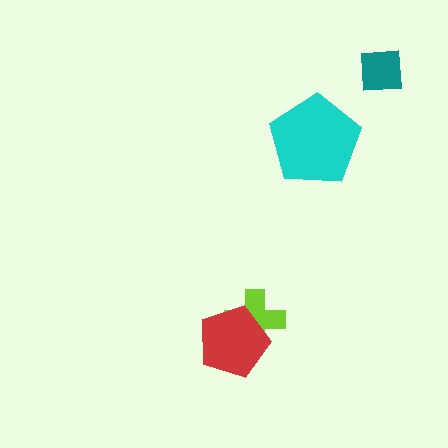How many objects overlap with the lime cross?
1 object overlaps with the lime cross.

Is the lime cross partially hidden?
Yes, it is partially covered by another shape.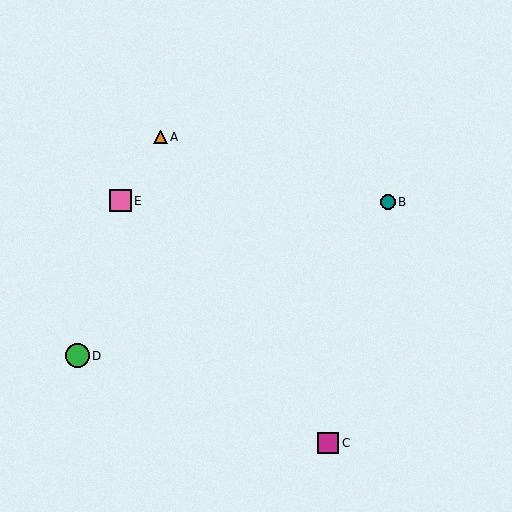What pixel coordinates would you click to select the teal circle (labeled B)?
Click at (388, 202) to select the teal circle B.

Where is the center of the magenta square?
The center of the magenta square is at (328, 443).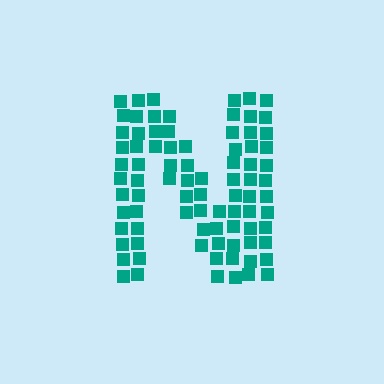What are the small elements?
The small elements are squares.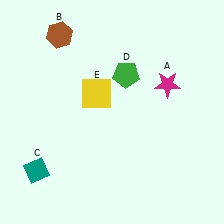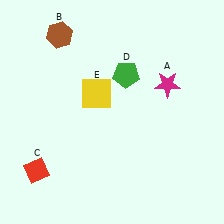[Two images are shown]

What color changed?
The diamond (C) changed from teal in Image 1 to red in Image 2.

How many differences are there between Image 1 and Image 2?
There is 1 difference between the two images.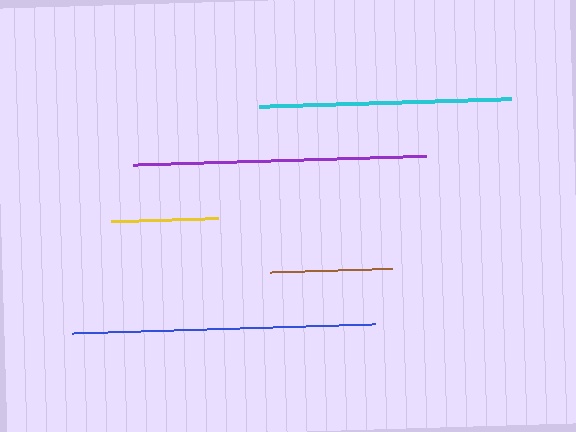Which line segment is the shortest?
The yellow line is the shortest at approximately 107 pixels.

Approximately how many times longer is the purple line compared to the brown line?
The purple line is approximately 2.4 times the length of the brown line.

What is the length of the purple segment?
The purple segment is approximately 293 pixels long.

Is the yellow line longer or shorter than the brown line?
The brown line is longer than the yellow line.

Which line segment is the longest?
The blue line is the longest at approximately 303 pixels.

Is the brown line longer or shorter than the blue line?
The blue line is longer than the brown line.